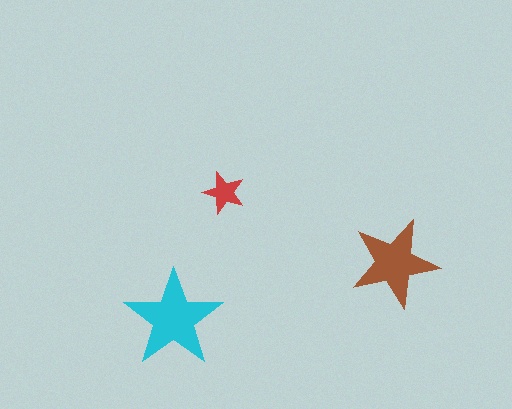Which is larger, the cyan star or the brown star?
The cyan one.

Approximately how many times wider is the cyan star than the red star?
About 2.5 times wider.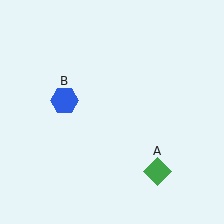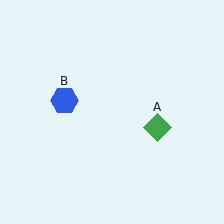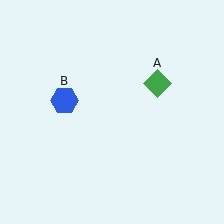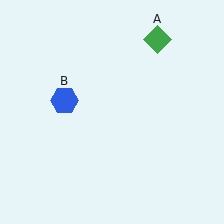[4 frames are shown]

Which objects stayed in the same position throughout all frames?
Blue hexagon (object B) remained stationary.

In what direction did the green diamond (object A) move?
The green diamond (object A) moved up.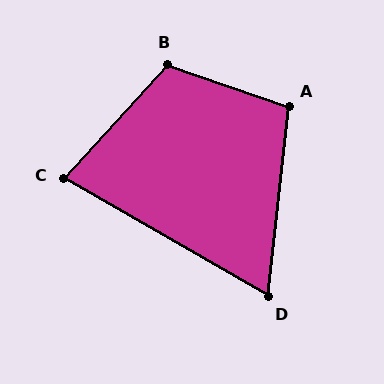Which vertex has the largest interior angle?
B, at approximately 114 degrees.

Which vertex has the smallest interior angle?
D, at approximately 66 degrees.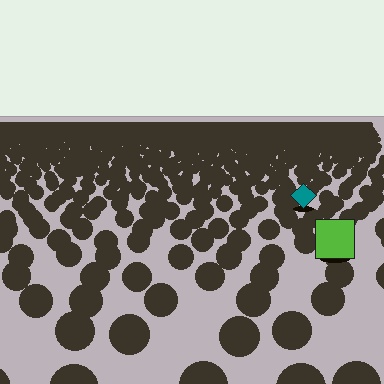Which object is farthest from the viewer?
The teal diamond is farthest from the viewer. It appears smaller and the ground texture around it is denser.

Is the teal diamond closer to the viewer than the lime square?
No. The lime square is closer — you can tell from the texture gradient: the ground texture is coarser near it.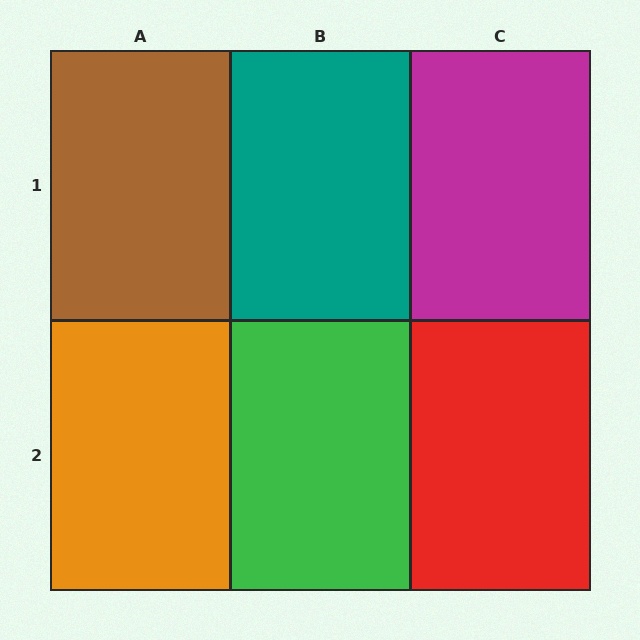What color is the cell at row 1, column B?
Teal.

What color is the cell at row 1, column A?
Brown.